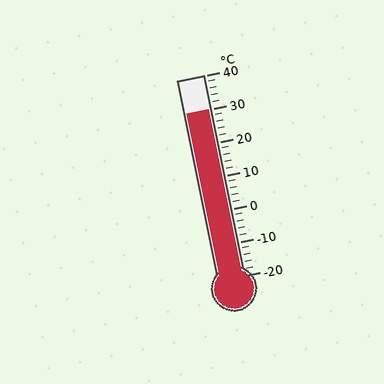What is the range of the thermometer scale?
The thermometer scale ranges from -20°C to 40°C.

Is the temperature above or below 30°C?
The temperature is at 30°C.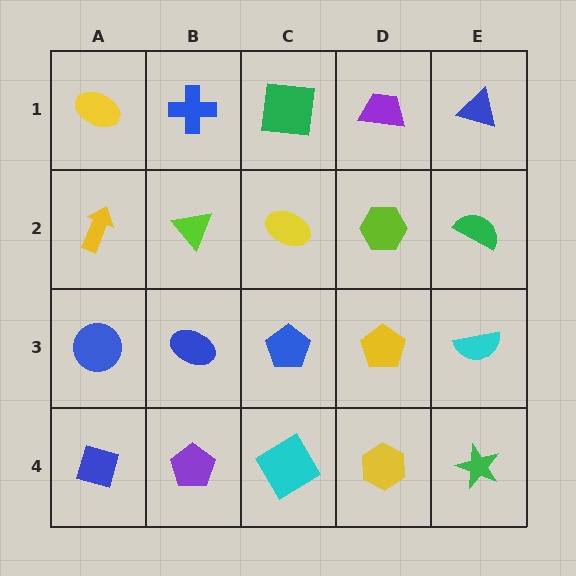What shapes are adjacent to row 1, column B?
A lime triangle (row 2, column B), a yellow ellipse (row 1, column A), a green square (row 1, column C).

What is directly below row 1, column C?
A yellow ellipse.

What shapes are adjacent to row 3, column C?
A yellow ellipse (row 2, column C), a cyan diamond (row 4, column C), a blue ellipse (row 3, column B), a yellow pentagon (row 3, column D).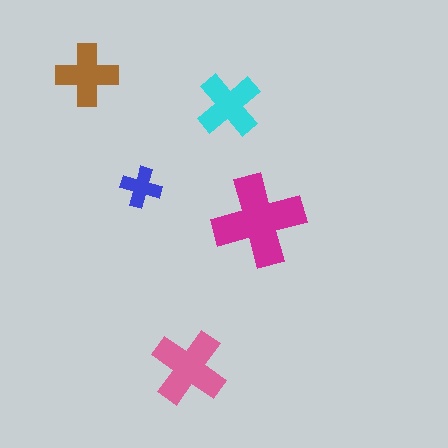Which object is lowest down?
The pink cross is bottommost.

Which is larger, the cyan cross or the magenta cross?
The magenta one.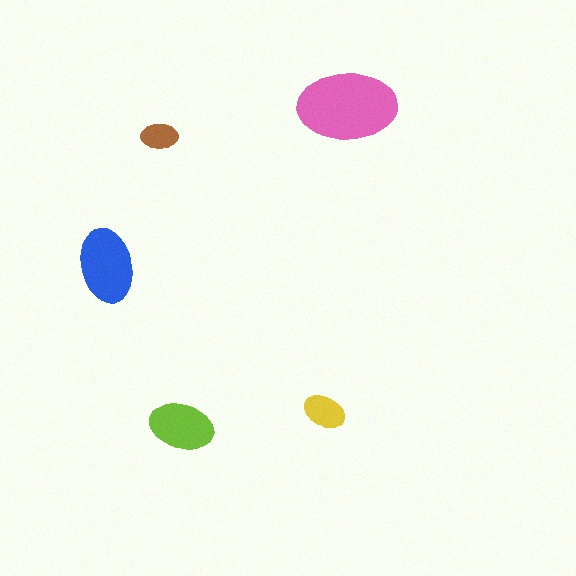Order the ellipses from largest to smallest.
the pink one, the blue one, the lime one, the yellow one, the brown one.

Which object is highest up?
The pink ellipse is topmost.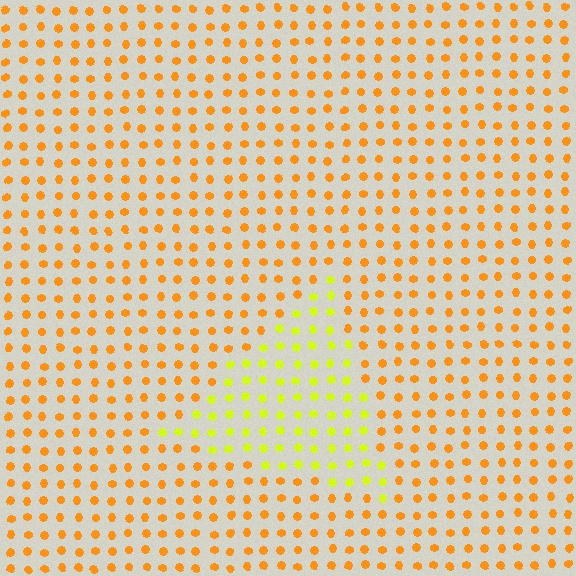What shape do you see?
I see a triangle.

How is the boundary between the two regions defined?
The boundary is defined purely by a slight shift in hue (about 39 degrees). Spacing, size, and orientation are identical on both sides.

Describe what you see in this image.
The image is filled with small orange elements in a uniform arrangement. A triangle-shaped region is visible where the elements are tinted to a slightly different hue, forming a subtle color boundary.